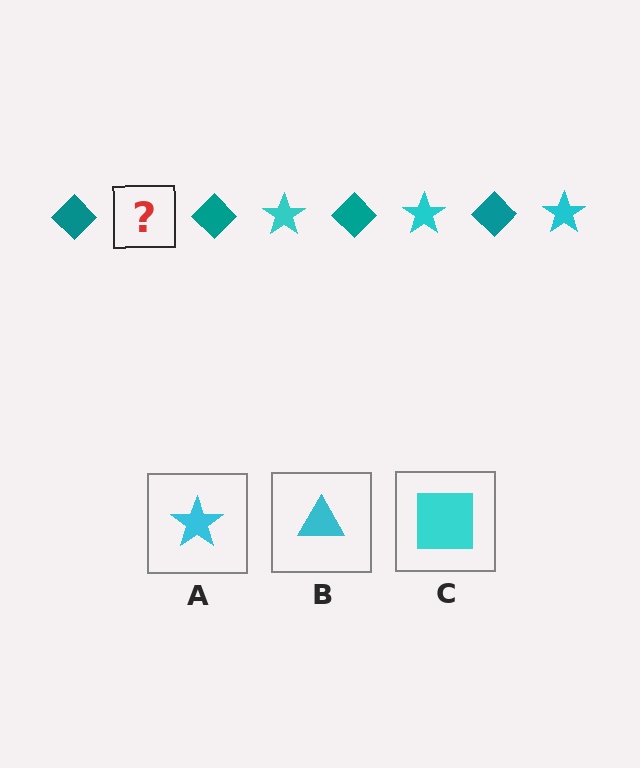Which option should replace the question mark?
Option A.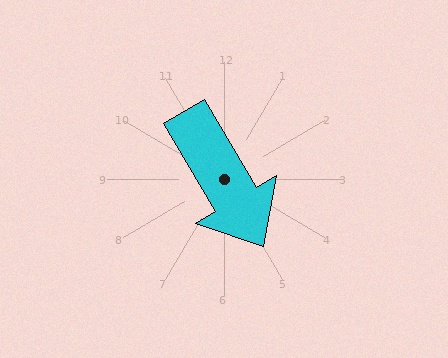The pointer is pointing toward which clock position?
Roughly 5 o'clock.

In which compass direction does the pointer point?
Southeast.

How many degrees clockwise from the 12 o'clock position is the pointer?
Approximately 149 degrees.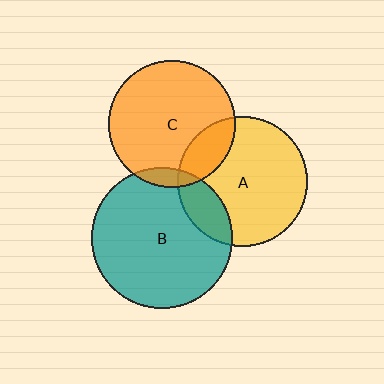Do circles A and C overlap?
Yes.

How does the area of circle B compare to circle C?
Approximately 1.2 times.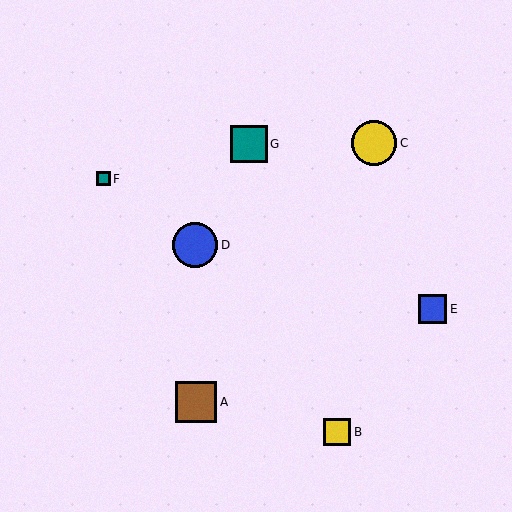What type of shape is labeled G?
Shape G is a teal square.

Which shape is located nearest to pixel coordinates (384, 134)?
The yellow circle (labeled C) at (374, 143) is nearest to that location.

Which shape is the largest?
The blue circle (labeled D) is the largest.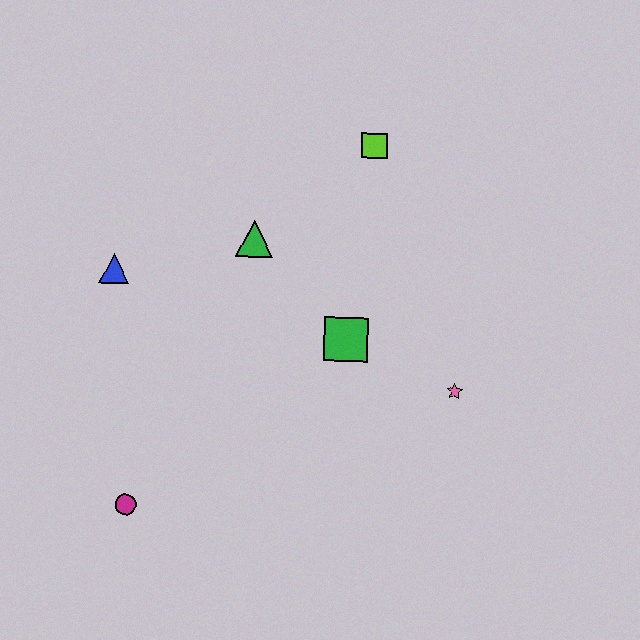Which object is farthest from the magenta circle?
The lime square is farthest from the magenta circle.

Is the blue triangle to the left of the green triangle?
Yes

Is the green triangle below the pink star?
No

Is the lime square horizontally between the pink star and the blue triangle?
Yes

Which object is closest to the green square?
The pink star is closest to the green square.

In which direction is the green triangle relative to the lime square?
The green triangle is to the left of the lime square.